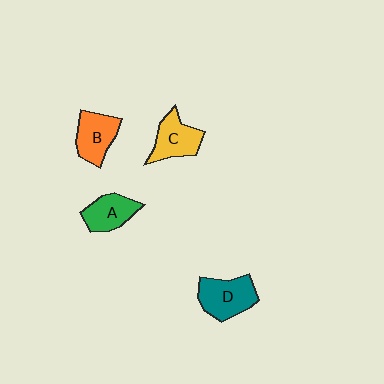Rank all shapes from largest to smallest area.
From largest to smallest: D (teal), B (orange), C (yellow), A (green).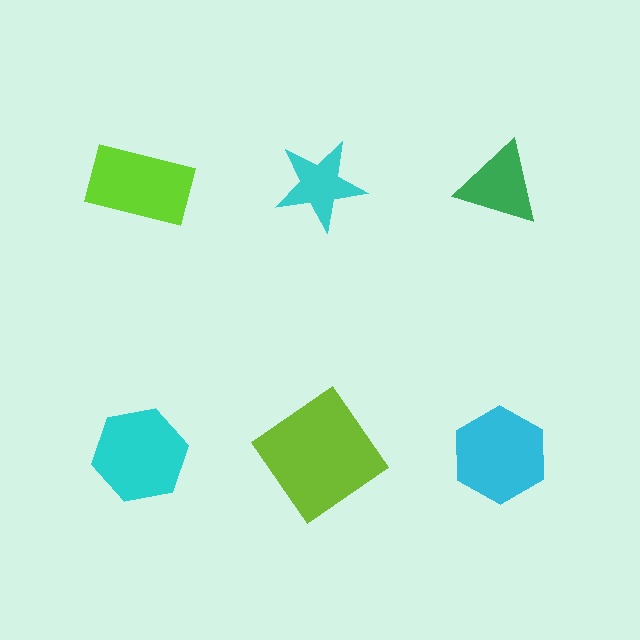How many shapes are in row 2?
3 shapes.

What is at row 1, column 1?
A lime rectangle.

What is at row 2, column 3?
A cyan hexagon.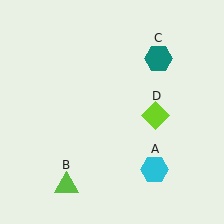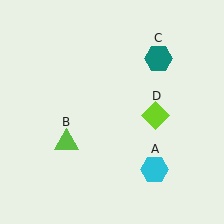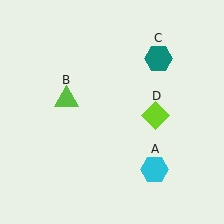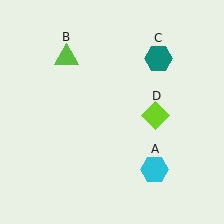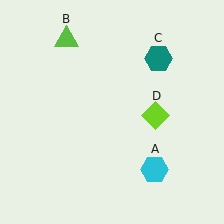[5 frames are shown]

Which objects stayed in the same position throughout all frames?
Cyan hexagon (object A) and teal hexagon (object C) and lime diamond (object D) remained stationary.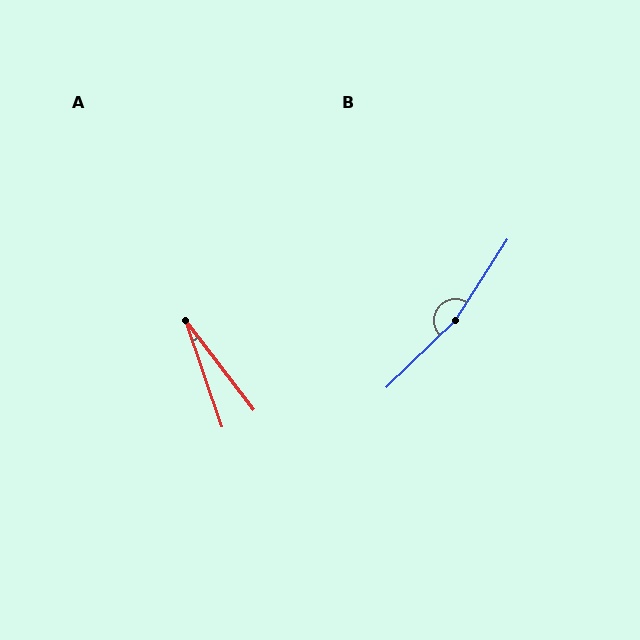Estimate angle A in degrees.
Approximately 18 degrees.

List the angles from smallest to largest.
A (18°), B (167°).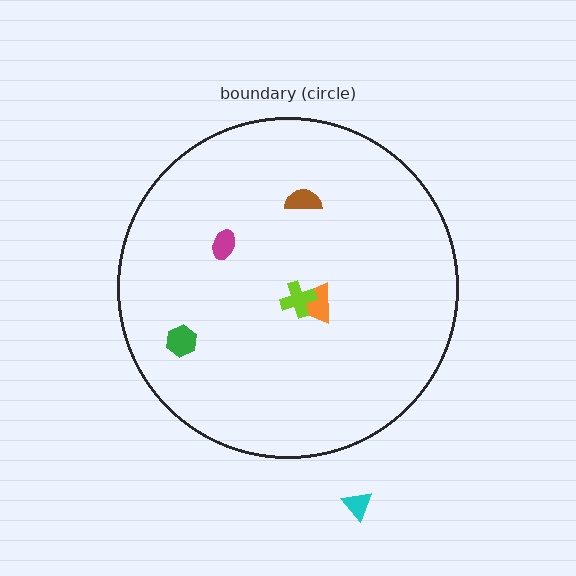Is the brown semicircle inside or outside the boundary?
Inside.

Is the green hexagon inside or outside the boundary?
Inside.